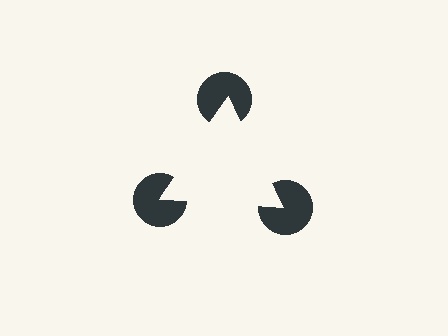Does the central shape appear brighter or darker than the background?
It typically appears slightly brighter than the background, even though no actual brightness change is drawn.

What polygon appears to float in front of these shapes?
An illusory triangle — its edges are inferred from the aligned wedge cuts in the pac-man discs, not physically drawn.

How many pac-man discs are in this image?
There are 3 — one at each vertex of the illusory triangle.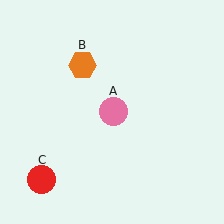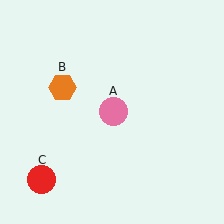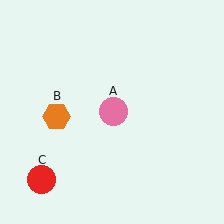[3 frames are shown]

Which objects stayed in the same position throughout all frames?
Pink circle (object A) and red circle (object C) remained stationary.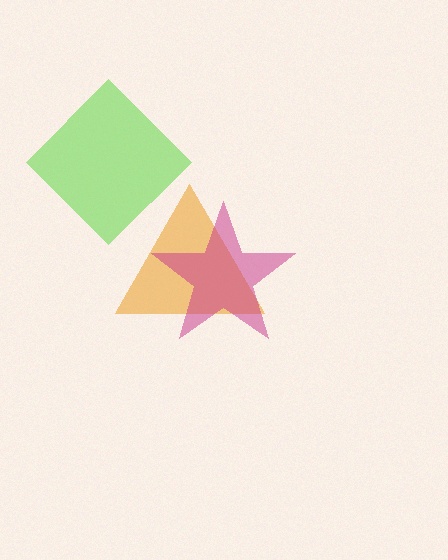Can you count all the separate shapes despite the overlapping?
Yes, there are 3 separate shapes.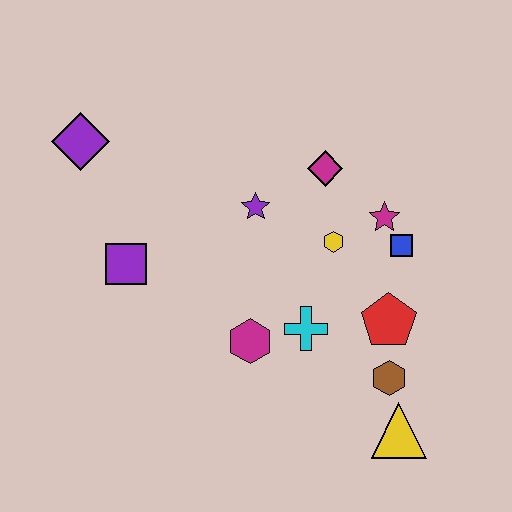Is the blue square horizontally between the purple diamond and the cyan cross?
No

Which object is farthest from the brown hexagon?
The purple diamond is farthest from the brown hexagon.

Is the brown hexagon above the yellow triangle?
Yes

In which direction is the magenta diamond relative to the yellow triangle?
The magenta diamond is above the yellow triangle.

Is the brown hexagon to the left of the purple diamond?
No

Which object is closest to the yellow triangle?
The brown hexagon is closest to the yellow triangle.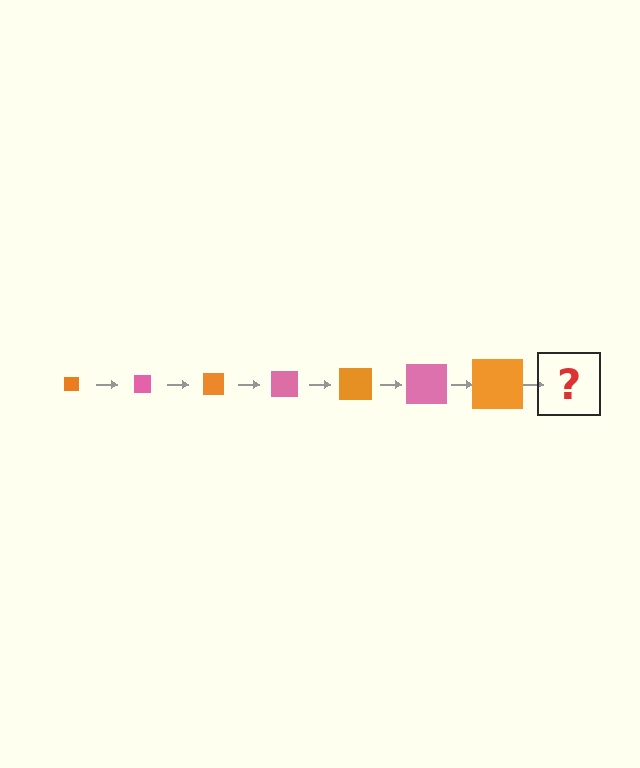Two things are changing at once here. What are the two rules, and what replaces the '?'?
The two rules are that the square grows larger each step and the color cycles through orange and pink. The '?' should be a pink square, larger than the previous one.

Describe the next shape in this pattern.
It should be a pink square, larger than the previous one.